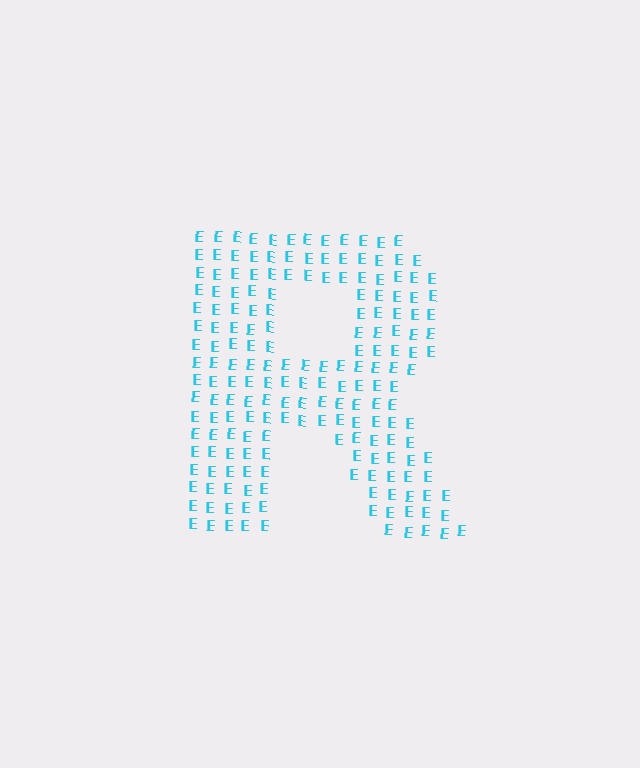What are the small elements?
The small elements are letter E's.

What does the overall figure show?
The overall figure shows the letter R.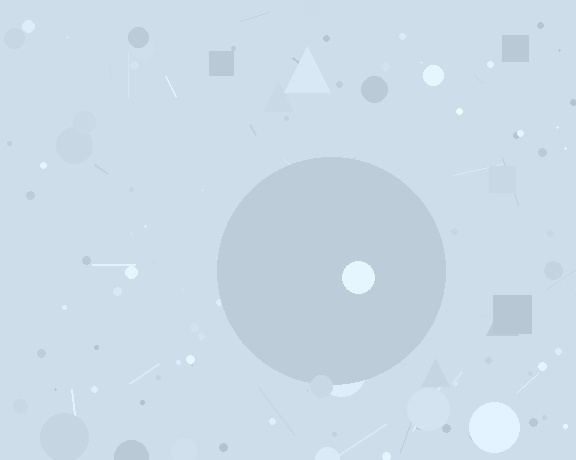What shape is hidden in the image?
A circle is hidden in the image.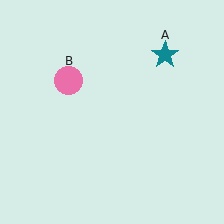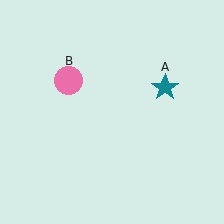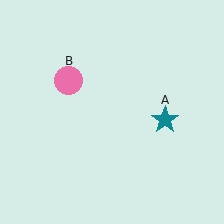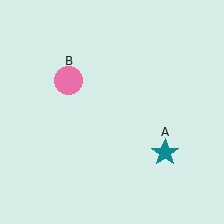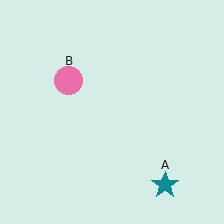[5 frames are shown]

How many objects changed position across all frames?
1 object changed position: teal star (object A).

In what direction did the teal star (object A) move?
The teal star (object A) moved down.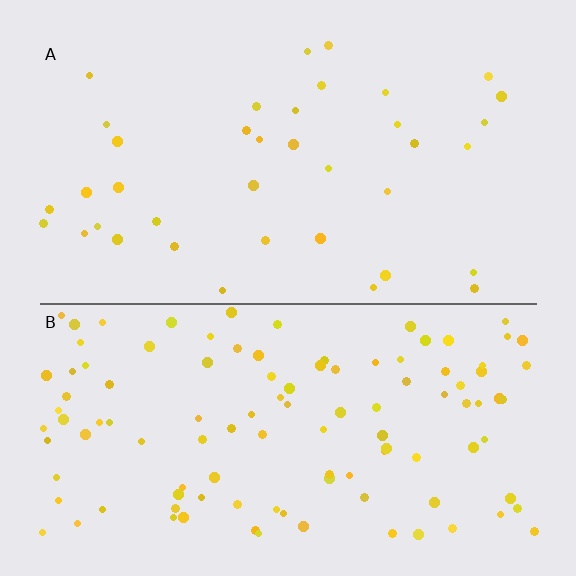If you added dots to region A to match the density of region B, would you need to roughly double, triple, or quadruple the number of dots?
Approximately triple.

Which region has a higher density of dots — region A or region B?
B (the bottom).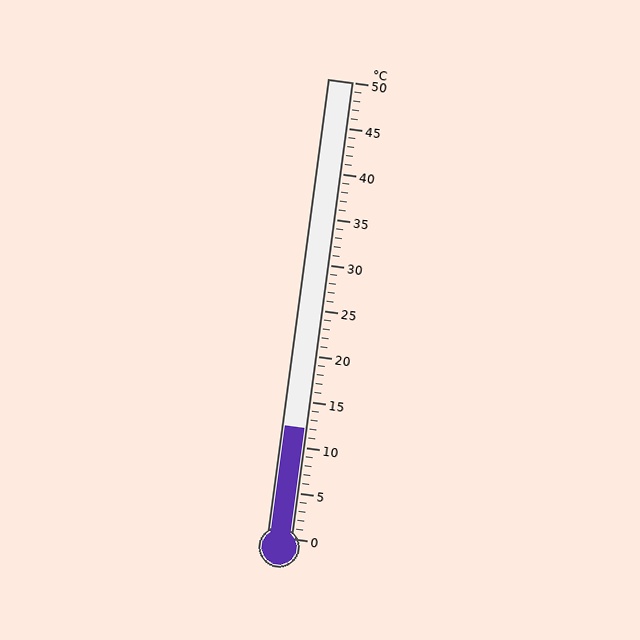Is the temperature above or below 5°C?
The temperature is above 5°C.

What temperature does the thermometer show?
The thermometer shows approximately 12°C.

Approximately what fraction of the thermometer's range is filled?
The thermometer is filled to approximately 25% of its range.